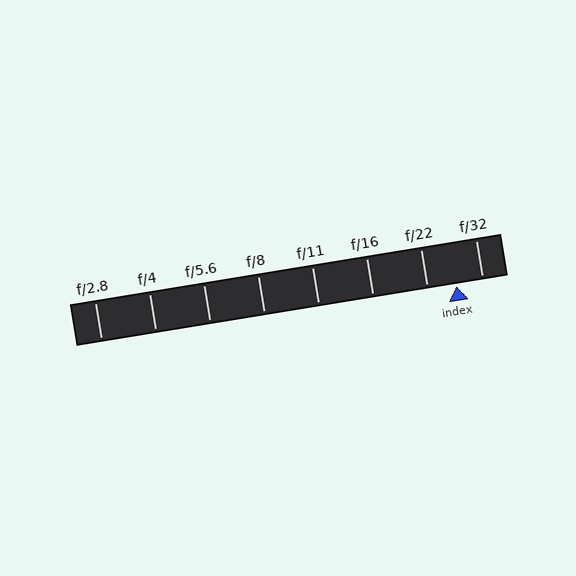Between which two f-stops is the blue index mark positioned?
The index mark is between f/22 and f/32.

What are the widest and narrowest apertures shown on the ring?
The widest aperture shown is f/2.8 and the narrowest is f/32.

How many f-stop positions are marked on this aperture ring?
There are 8 f-stop positions marked.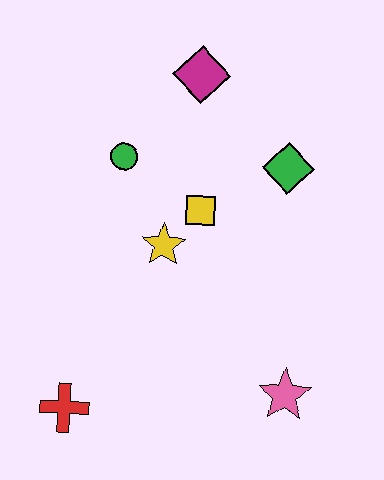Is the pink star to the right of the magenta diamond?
Yes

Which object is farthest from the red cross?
The magenta diamond is farthest from the red cross.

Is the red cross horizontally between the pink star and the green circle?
No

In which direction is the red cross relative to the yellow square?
The red cross is below the yellow square.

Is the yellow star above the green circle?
No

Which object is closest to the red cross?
The yellow star is closest to the red cross.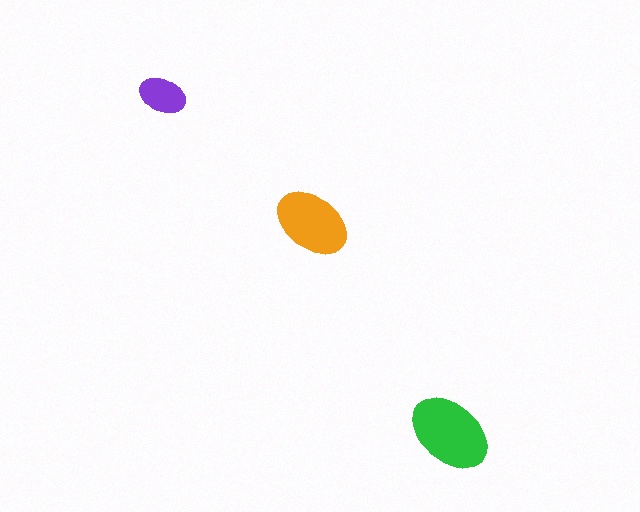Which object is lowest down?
The green ellipse is bottommost.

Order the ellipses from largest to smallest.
the green one, the orange one, the purple one.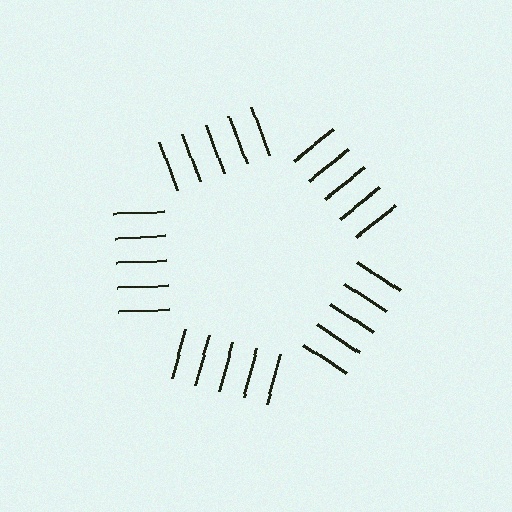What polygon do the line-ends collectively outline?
An illusory pentagon — the line segments terminate on its edges but no continuous stroke is drawn.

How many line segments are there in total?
25 — 5 along each of the 5 edges.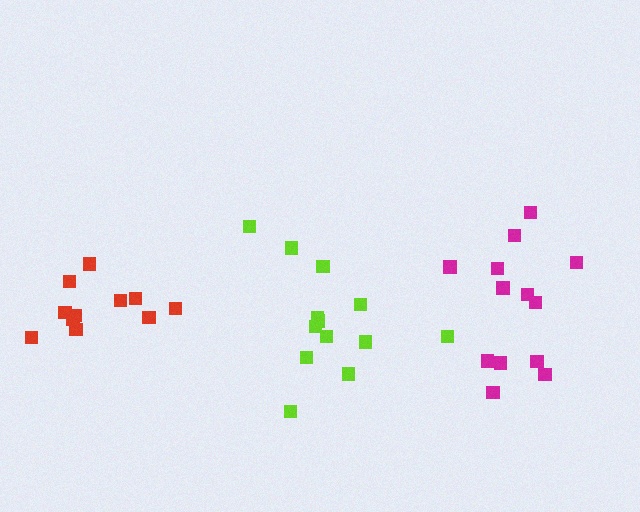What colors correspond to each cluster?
The clusters are colored: lime, magenta, red.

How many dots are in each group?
Group 1: 13 dots, Group 2: 13 dots, Group 3: 11 dots (37 total).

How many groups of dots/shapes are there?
There are 3 groups.